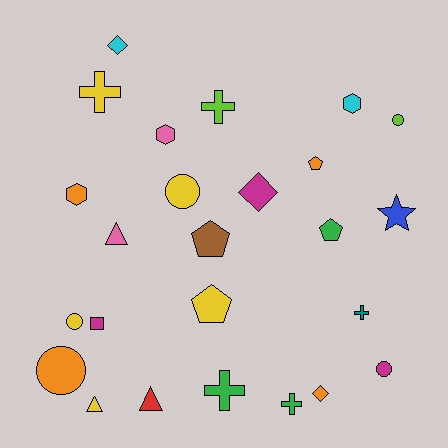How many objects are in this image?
There are 25 objects.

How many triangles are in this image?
There are 3 triangles.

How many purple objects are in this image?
There are no purple objects.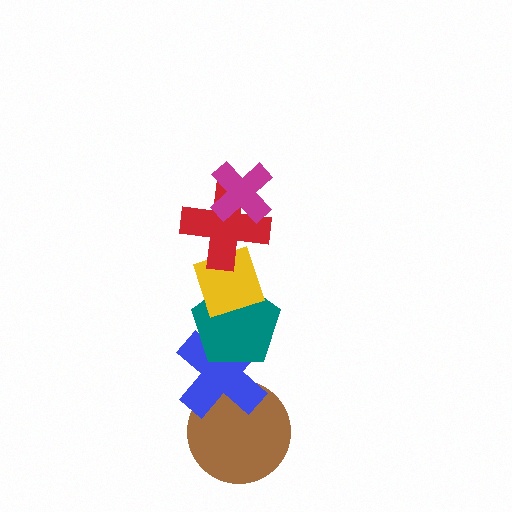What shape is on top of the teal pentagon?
The yellow diamond is on top of the teal pentagon.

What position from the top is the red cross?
The red cross is 2nd from the top.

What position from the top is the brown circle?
The brown circle is 6th from the top.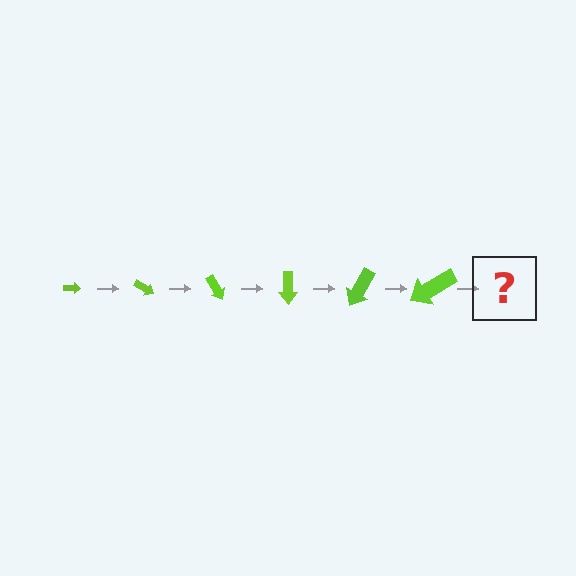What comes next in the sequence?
The next element should be an arrow, larger than the previous one and rotated 180 degrees from the start.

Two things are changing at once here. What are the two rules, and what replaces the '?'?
The two rules are that the arrow grows larger each step and it rotates 30 degrees each step. The '?' should be an arrow, larger than the previous one and rotated 180 degrees from the start.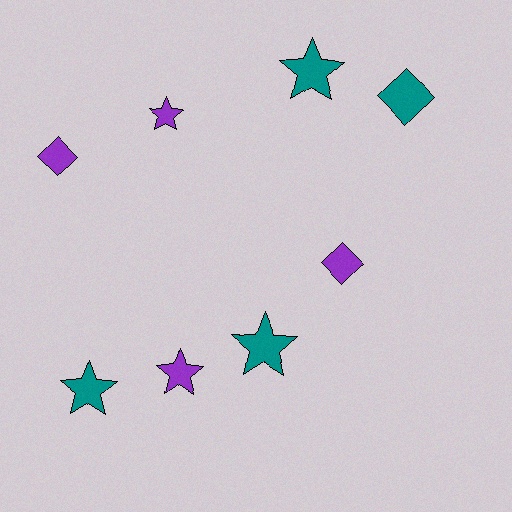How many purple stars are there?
There are 2 purple stars.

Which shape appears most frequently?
Star, with 5 objects.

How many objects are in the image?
There are 8 objects.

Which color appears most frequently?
Purple, with 4 objects.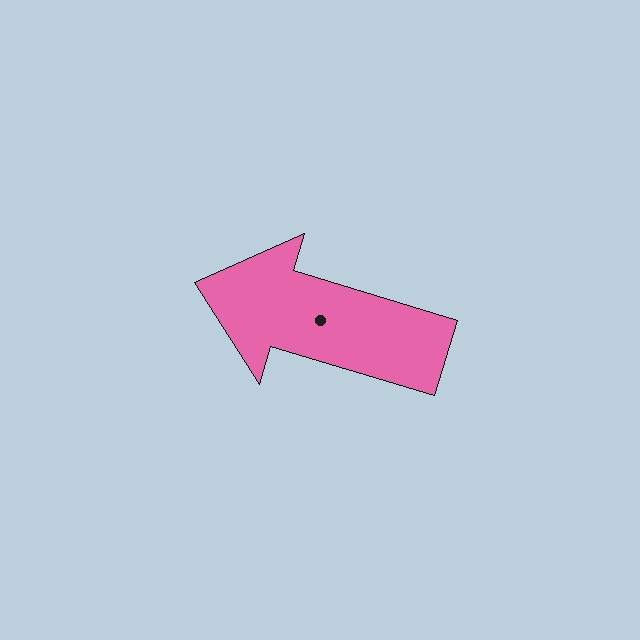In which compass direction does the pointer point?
West.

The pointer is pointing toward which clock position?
Roughly 10 o'clock.